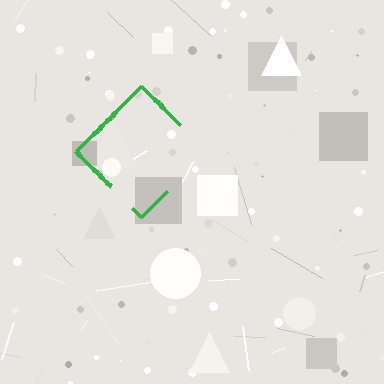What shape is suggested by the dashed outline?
The dashed outline suggests a diamond.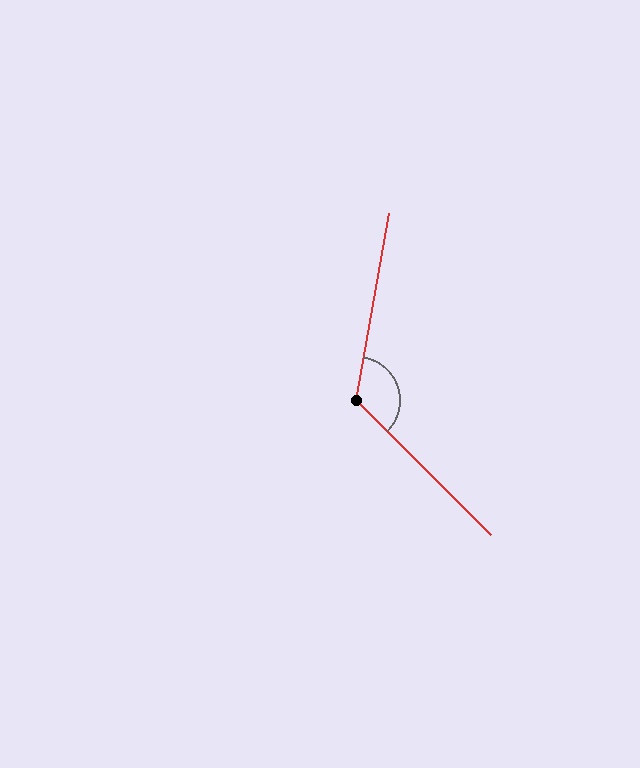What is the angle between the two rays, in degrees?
Approximately 125 degrees.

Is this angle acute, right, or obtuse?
It is obtuse.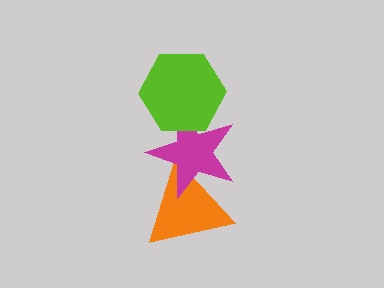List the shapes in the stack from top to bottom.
From top to bottom: the lime hexagon, the magenta star, the orange triangle.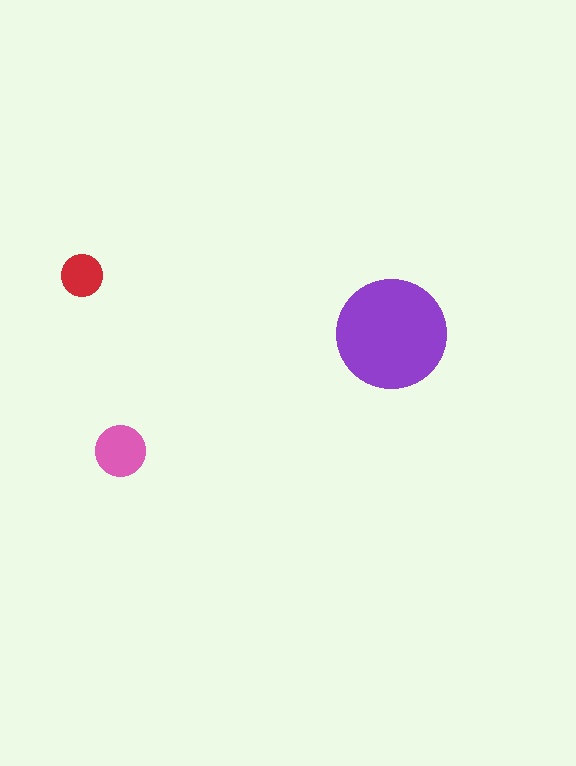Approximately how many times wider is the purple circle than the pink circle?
About 2 times wider.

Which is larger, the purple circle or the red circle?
The purple one.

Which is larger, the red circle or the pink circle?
The pink one.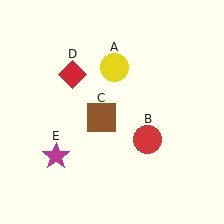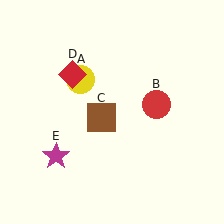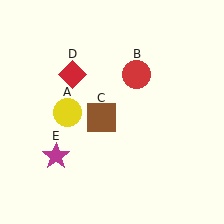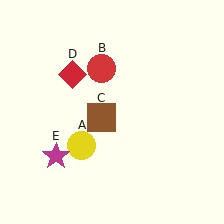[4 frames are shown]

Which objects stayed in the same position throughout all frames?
Brown square (object C) and red diamond (object D) and magenta star (object E) remained stationary.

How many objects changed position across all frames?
2 objects changed position: yellow circle (object A), red circle (object B).